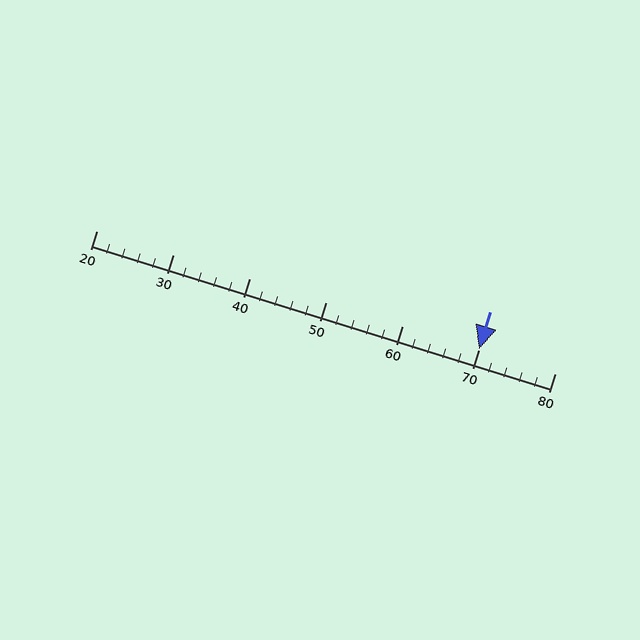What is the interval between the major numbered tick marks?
The major tick marks are spaced 10 units apart.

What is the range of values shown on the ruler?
The ruler shows values from 20 to 80.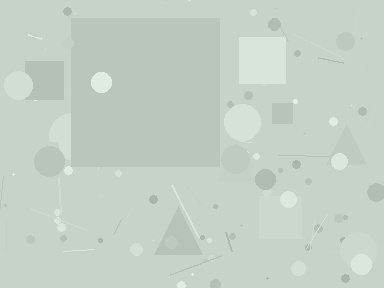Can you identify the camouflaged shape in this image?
The camouflaged shape is a square.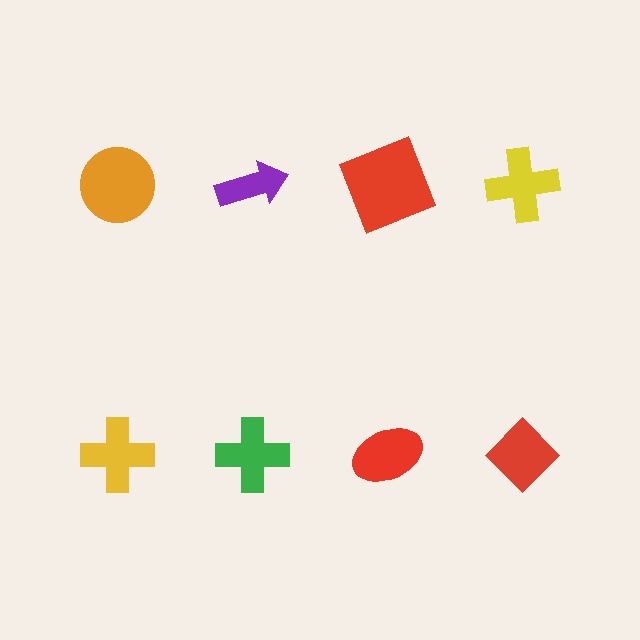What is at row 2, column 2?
A green cross.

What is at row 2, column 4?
A red diamond.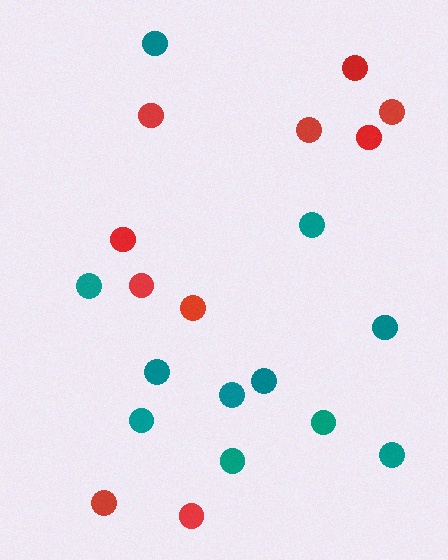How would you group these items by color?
There are 2 groups: one group of red circles (10) and one group of teal circles (11).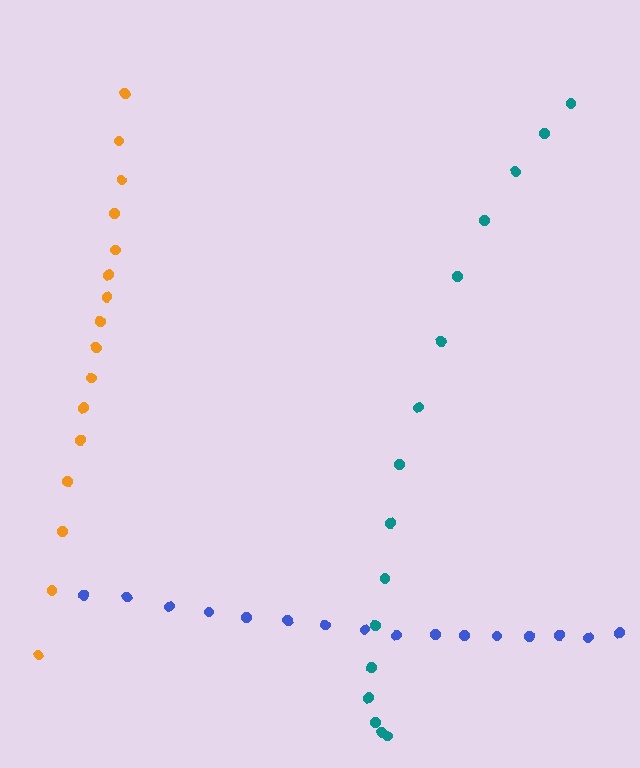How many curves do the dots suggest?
There are 3 distinct paths.